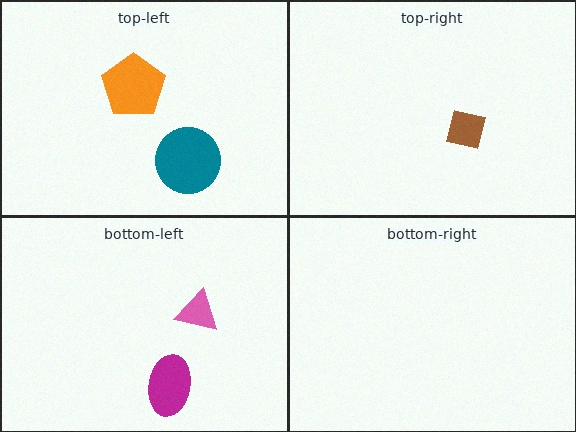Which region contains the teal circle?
The top-left region.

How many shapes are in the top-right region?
1.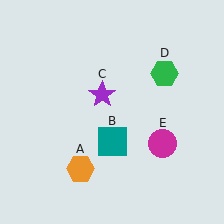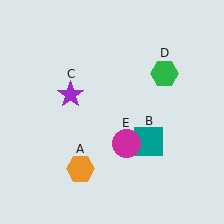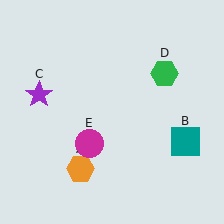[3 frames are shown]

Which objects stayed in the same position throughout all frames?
Orange hexagon (object A) and green hexagon (object D) remained stationary.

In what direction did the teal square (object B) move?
The teal square (object B) moved right.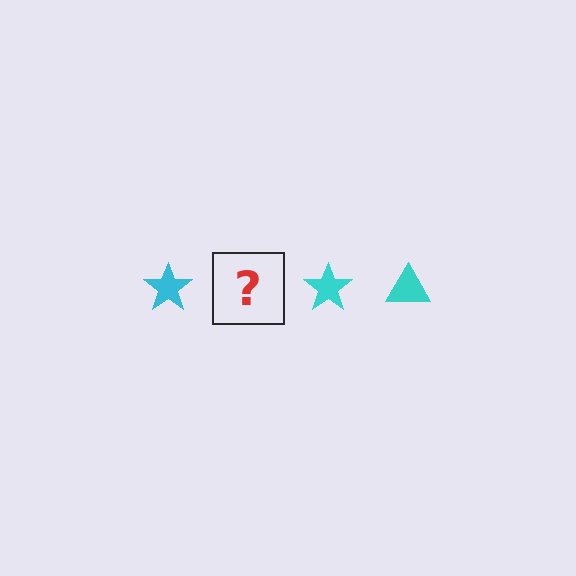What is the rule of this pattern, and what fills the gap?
The rule is that the pattern cycles through star, triangle shapes in cyan. The gap should be filled with a cyan triangle.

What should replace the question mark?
The question mark should be replaced with a cyan triangle.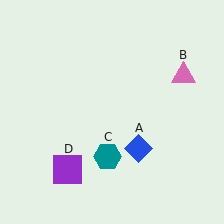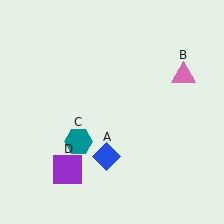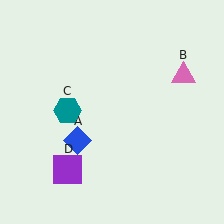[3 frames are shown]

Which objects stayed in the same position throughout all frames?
Pink triangle (object B) and purple square (object D) remained stationary.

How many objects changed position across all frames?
2 objects changed position: blue diamond (object A), teal hexagon (object C).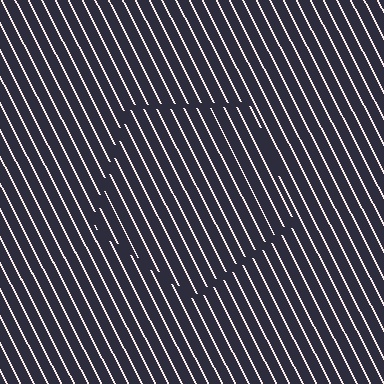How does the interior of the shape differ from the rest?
The interior of the shape contains the same grating, shifted by half a period — the contour is defined by the phase discontinuity where line-ends from the inner and outer gratings abut.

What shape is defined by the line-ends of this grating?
An illusory pentagon. The interior of the shape contains the same grating, shifted by half a period — the contour is defined by the phase discontinuity where line-ends from the inner and outer gratings abut.